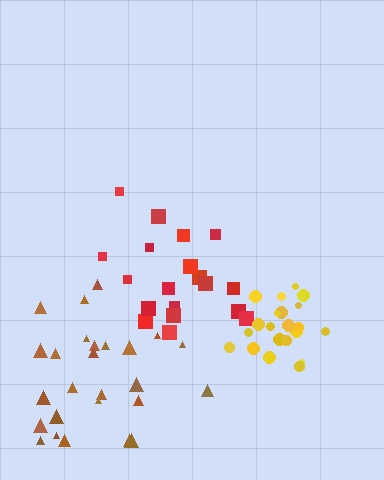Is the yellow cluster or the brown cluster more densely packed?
Yellow.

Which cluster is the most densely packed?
Yellow.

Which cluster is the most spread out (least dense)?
Brown.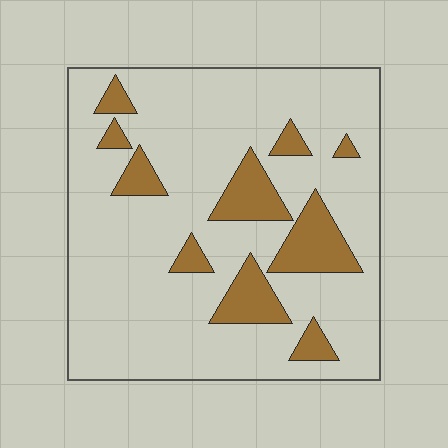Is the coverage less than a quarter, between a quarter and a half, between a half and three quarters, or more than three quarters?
Less than a quarter.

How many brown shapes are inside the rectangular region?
10.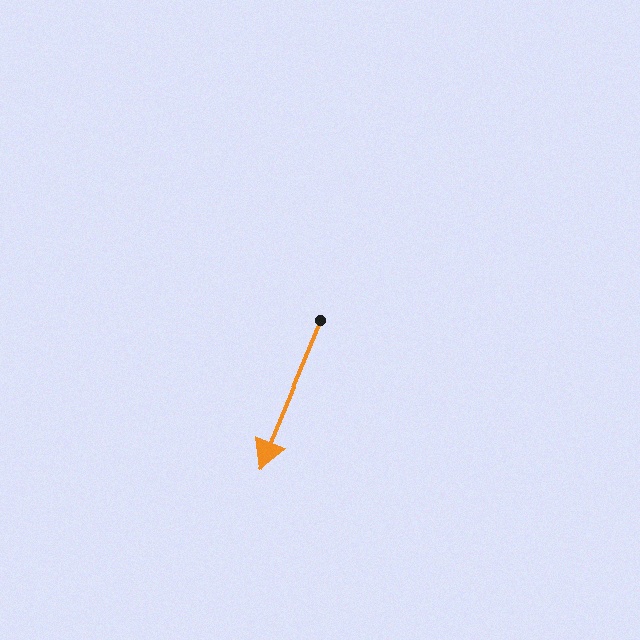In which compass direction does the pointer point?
South.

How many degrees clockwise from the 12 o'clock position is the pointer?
Approximately 202 degrees.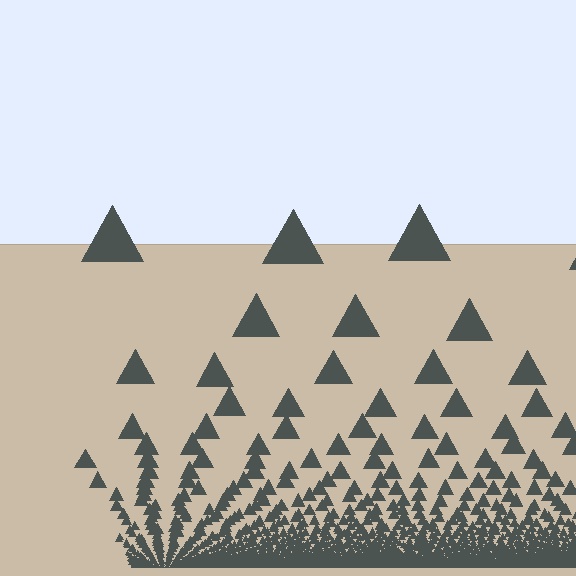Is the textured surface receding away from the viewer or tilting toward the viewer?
The surface appears to tilt toward the viewer. Texture elements get larger and sparser toward the top.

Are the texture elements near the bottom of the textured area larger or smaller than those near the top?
Smaller. The gradient is inverted — elements near the bottom are smaller and denser.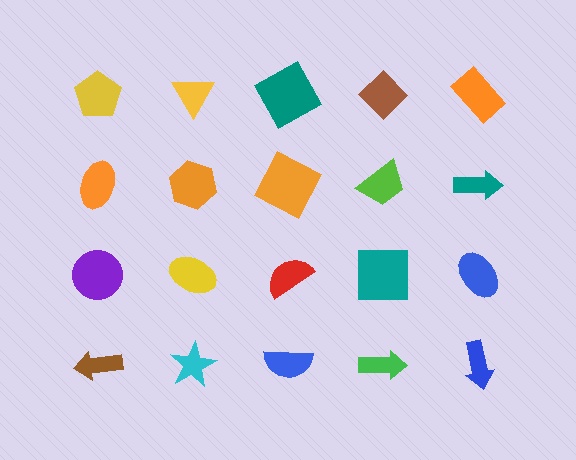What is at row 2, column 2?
An orange hexagon.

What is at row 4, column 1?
A brown arrow.